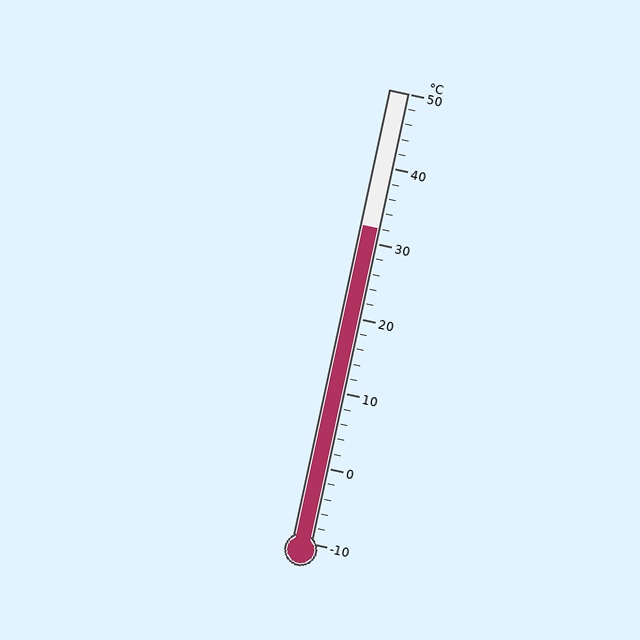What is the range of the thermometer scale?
The thermometer scale ranges from -10°C to 50°C.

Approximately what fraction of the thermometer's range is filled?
The thermometer is filled to approximately 70% of its range.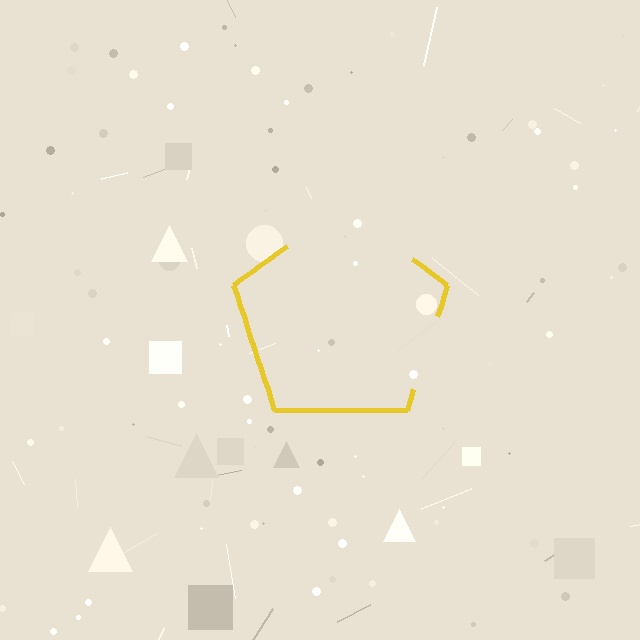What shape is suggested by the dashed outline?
The dashed outline suggests a pentagon.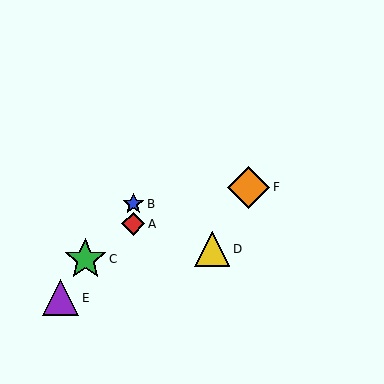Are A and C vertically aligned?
No, A is at x≈133 and C is at x≈85.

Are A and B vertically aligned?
Yes, both are at x≈133.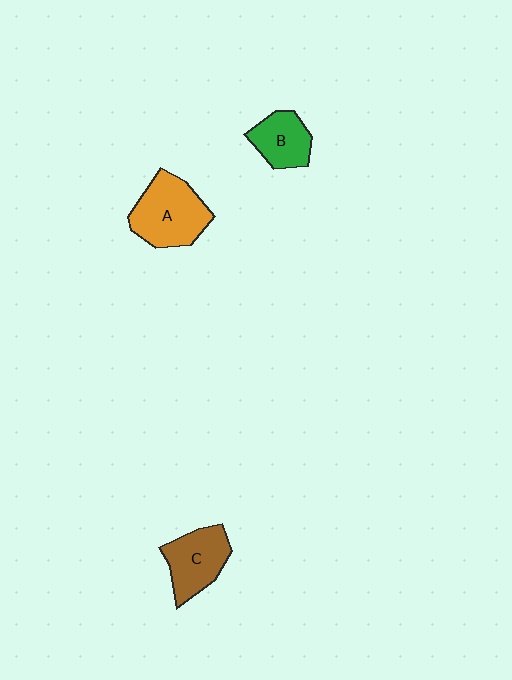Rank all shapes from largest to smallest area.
From largest to smallest: A (orange), C (brown), B (green).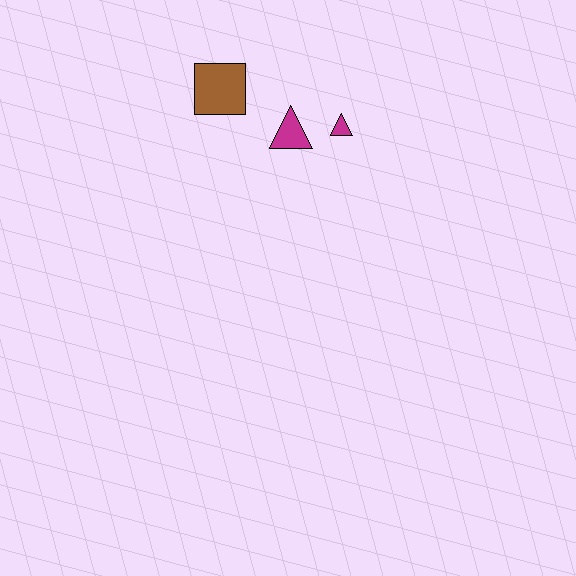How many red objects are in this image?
There are no red objects.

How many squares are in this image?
There is 1 square.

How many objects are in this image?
There are 3 objects.